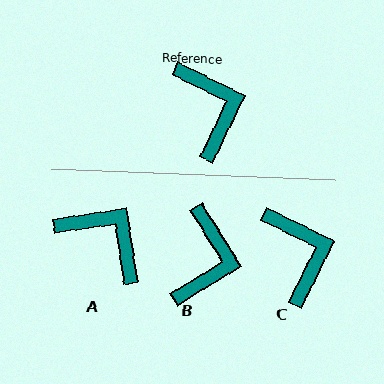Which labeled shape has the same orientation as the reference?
C.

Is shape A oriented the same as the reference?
No, it is off by about 34 degrees.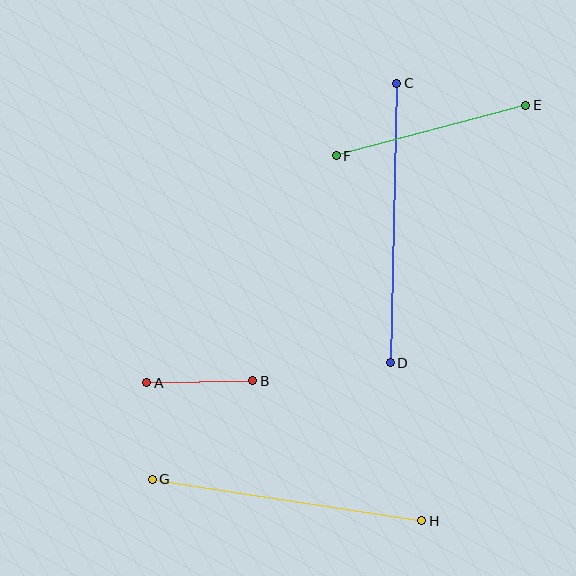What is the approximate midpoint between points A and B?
The midpoint is at approximately (200, 382) pixels.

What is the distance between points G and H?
The distance is approximately 273 pixels.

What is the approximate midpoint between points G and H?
The midpoint is at approximately (287, 500) pixels.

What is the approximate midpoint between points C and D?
The midpoint is at approximately (394, 223) pixels.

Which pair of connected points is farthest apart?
Points C and D are farthest apart.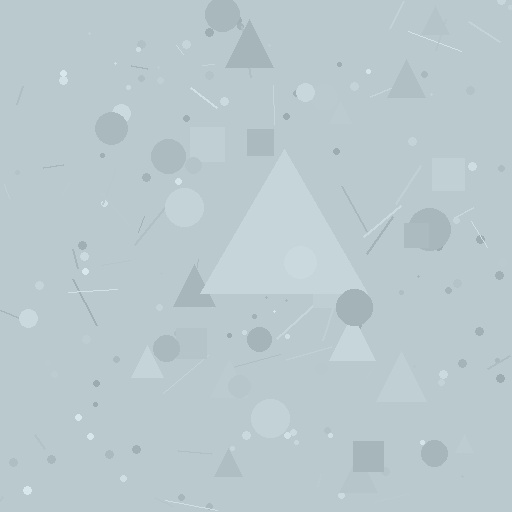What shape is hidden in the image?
A triangle is hidden in the image.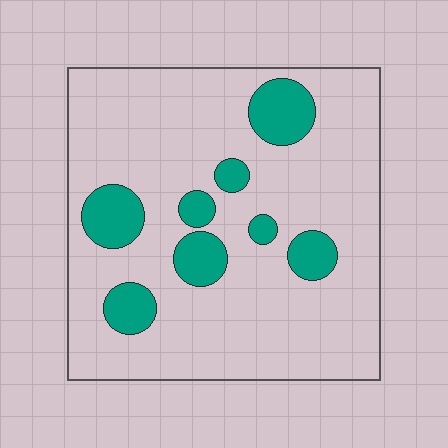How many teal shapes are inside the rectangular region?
8.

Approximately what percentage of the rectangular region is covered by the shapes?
Approximately 15%.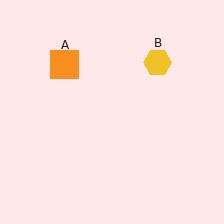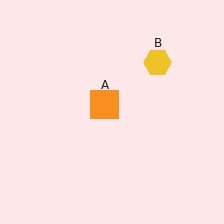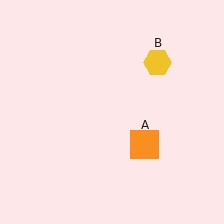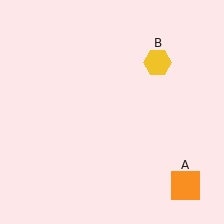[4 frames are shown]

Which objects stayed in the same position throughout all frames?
Yellow hexagon (object B) remained stationary.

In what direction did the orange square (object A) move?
The orange square (object A) moved down and to the right.